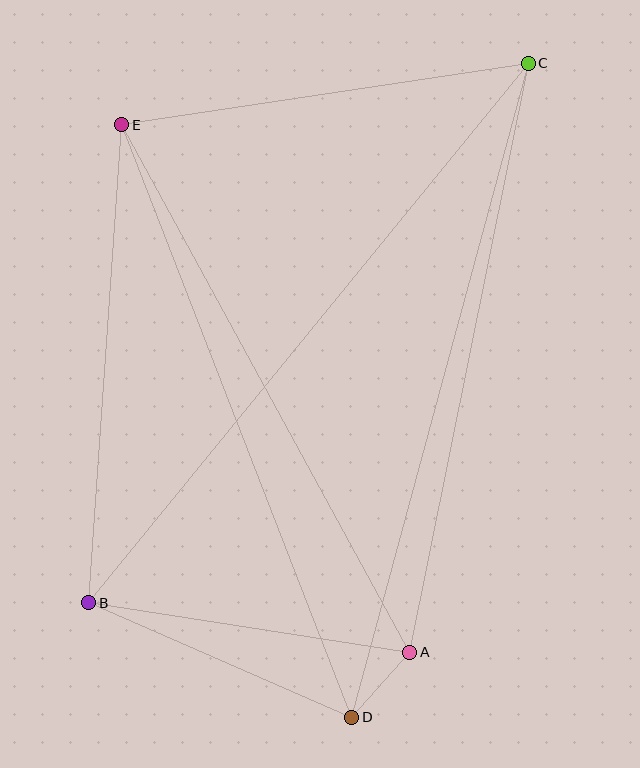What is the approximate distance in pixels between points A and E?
The distance between A and E is approximately 601 pixels.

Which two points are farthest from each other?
Points B and C are farthest from each other.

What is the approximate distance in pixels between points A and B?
The distance between A and B is approximately 325 pixels.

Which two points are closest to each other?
Points A and D are closest to each other.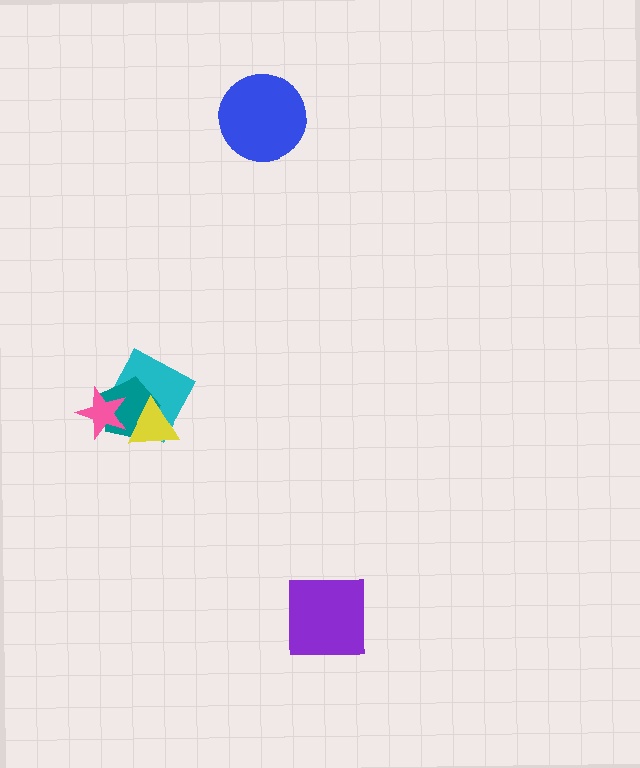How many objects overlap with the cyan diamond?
3 objects overlap with the cyan diamond.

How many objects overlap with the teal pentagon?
3 objects overlap with the teal pentagon.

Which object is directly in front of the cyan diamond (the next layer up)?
The teal pentagon is directly in front of the cyan diamond.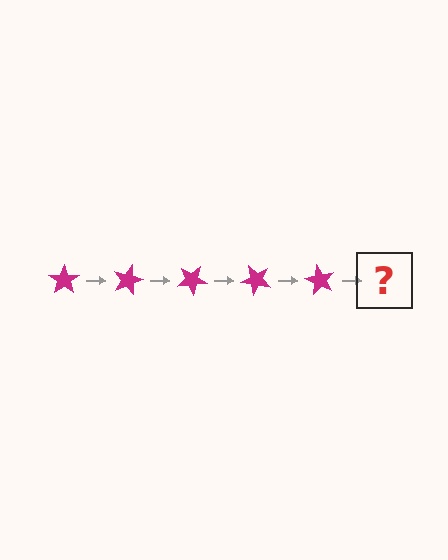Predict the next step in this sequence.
The next step is a magenta star rotated 75 degrees.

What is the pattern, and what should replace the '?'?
The pattern is that the star rotates 15 degrees each step. The '?' should be a magenta star rotated 75 degrees.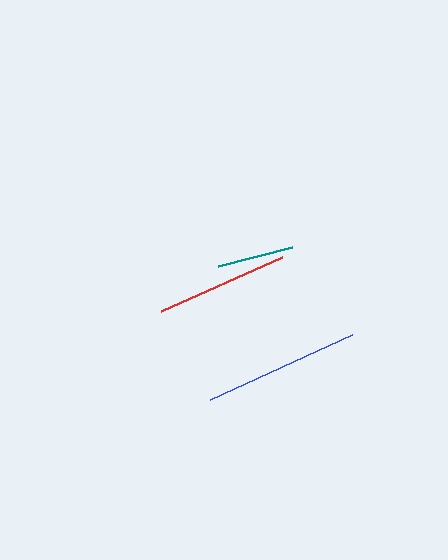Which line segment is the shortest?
The teal line is the shortest at approximately 76 pixels.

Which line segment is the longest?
The blue line is the longest at approximately 156 pixels.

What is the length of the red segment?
The red segment is approximately 133 pixels long.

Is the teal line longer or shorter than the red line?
The red line is longer than the teal line.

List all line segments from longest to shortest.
From longest to shortest: blue, red, teal.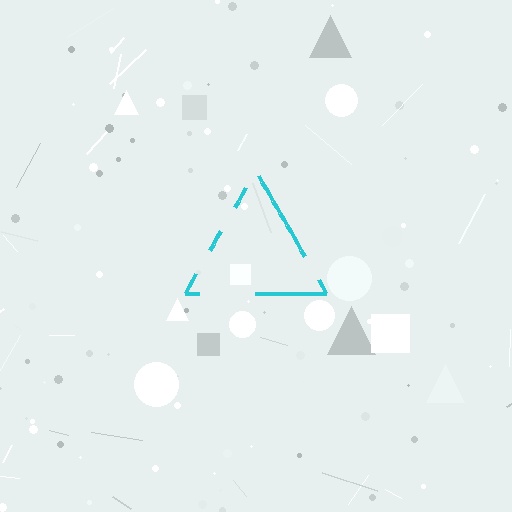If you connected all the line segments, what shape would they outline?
They would outline a triangle.